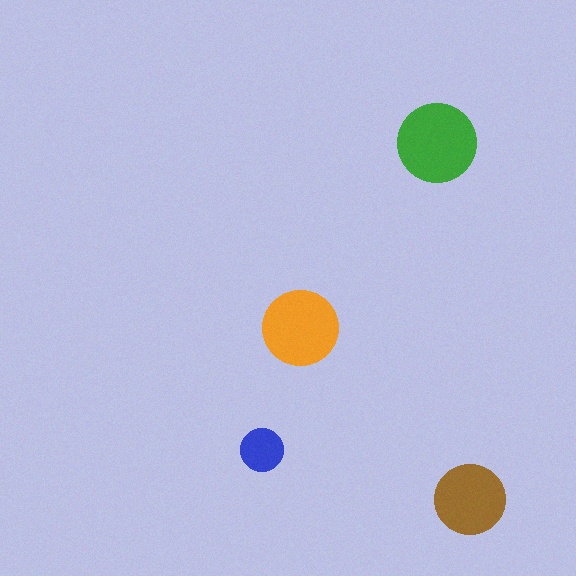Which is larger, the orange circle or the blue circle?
The orange one.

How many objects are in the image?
There are 4 objects in the image.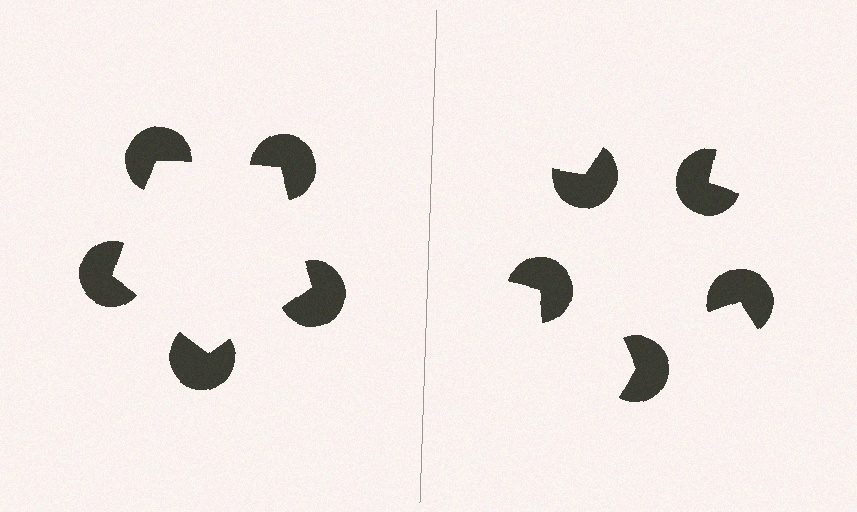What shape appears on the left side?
An illusory pentagon.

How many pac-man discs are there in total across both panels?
10 — 5 on each side.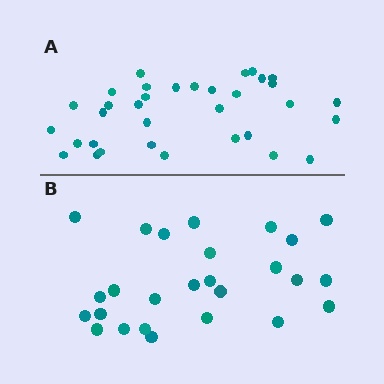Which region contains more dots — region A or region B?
Region A (the top region) has more dots.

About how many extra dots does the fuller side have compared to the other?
Region A has roughly 8 or so more dots than region B.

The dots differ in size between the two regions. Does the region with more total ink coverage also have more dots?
No. Region B has more total ink coverage because its dots are larger, but region A actually contains more individual dots. Total area can be misleading — the number of items is what matters here.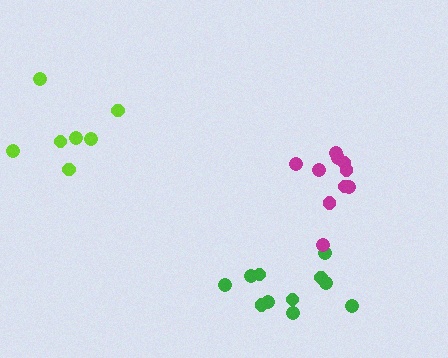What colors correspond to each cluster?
The clusters are colored: green, magenta, lime.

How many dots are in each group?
Group 1: 11 dots, Group 2: 10 dots, Group 3: 7 dots (28 total).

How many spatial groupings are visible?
There are 3 spatial groupings.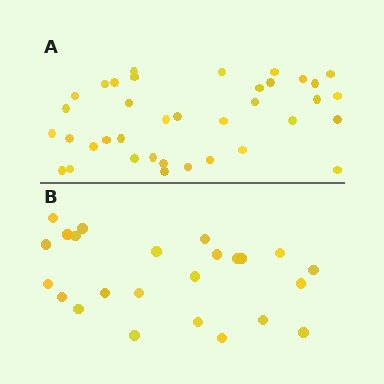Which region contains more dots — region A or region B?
Region A (the top region) has more dots.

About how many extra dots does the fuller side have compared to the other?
Region A has approximately 15 more dots than region B.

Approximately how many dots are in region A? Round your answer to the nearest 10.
About 40 dots. (The exact count is 37, which rounds to 40.)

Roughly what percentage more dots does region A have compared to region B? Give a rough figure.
About 55% more.